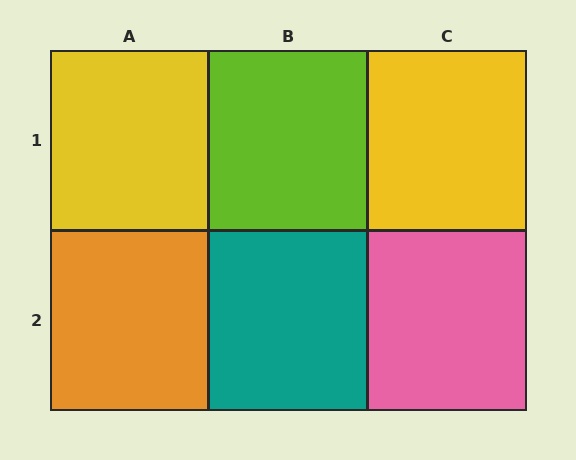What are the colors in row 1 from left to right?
Yellow, lime, yellow.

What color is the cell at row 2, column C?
Pink.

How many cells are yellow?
2 cells are yellow.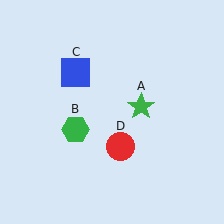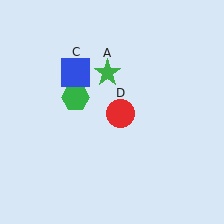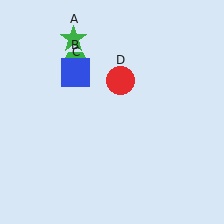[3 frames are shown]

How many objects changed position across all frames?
3 objects changed position: green star (object A), green hexagon (object B), red circle (object D).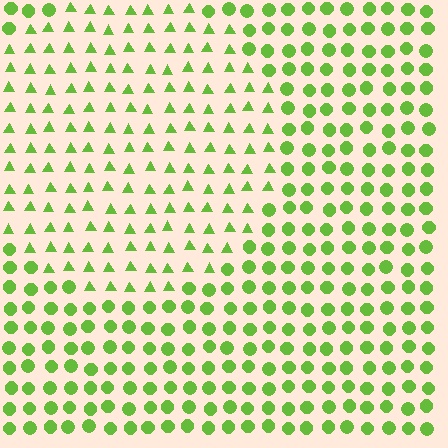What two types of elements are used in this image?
The image uses triangles inside the circle region and circles outside it.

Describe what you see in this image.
The image is filled with small lime elements arranged in a uniform grid. A circle-shaped region contains triangles, while the surrounding area contains circles. The boundary is defined purely by the change in element shape.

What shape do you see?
I see a circle.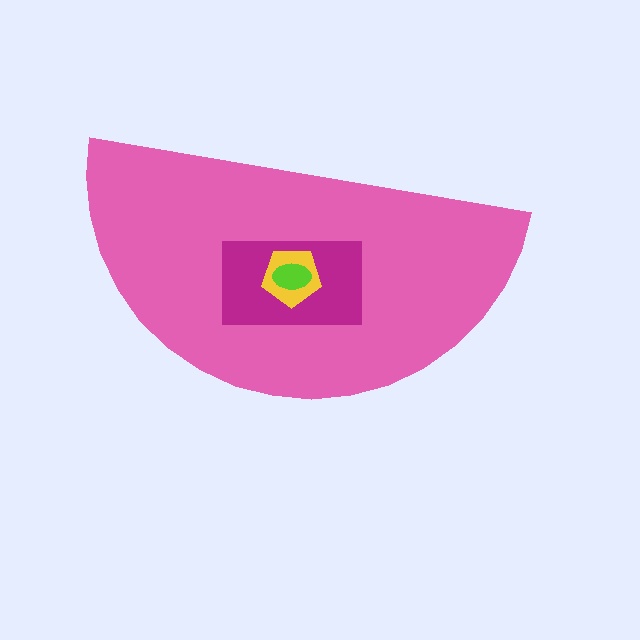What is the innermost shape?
The lime ellipse.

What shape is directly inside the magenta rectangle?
The yellow pentagon.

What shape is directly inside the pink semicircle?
The magenta rectangle.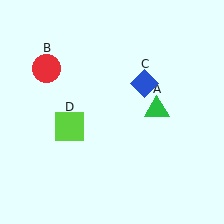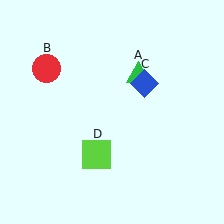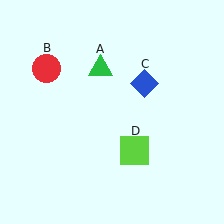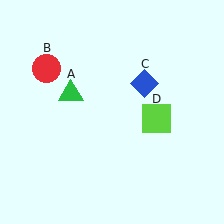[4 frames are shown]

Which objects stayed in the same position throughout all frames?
Red circle (object B) and blue diamond (object C) remained stationary.